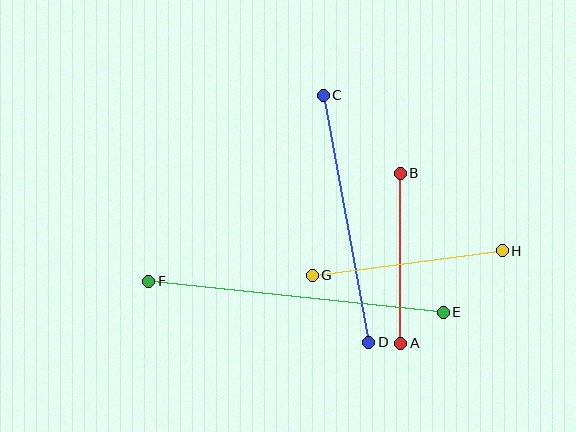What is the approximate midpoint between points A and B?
The midpoint is at approximately (400, 258) pixels.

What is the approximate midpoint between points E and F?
The midpoint is at approximately (296, 297) pixels.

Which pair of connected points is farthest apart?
Points E and F are farthest apart.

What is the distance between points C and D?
The distance is approximately 251 pixels.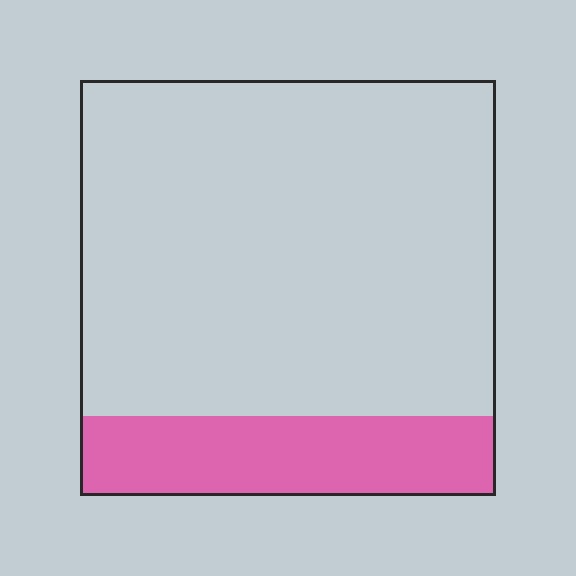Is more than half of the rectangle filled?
No.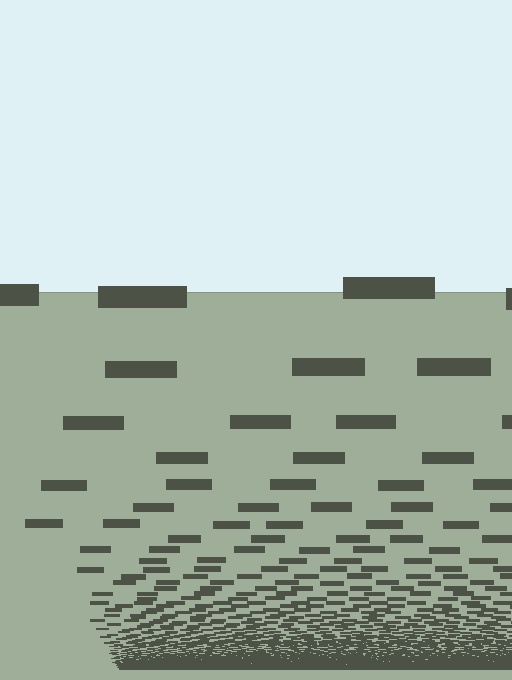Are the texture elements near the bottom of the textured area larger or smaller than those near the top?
Smaller. The gradient is inverted — elements near the bottom are smaller and denser.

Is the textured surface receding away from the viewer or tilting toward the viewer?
The surface appears to tilt toward the viewer. Texture elements get larger and sparser toward the top.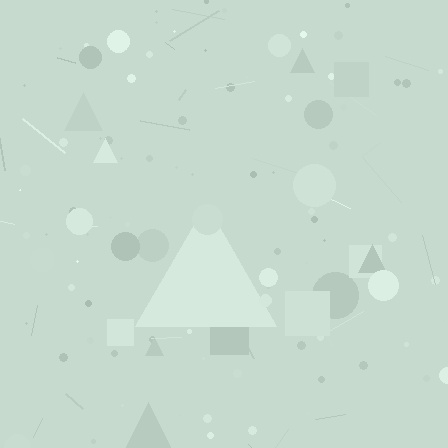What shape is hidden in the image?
A triangle is hidden in the image.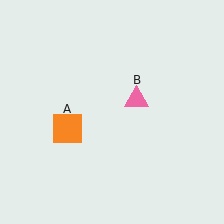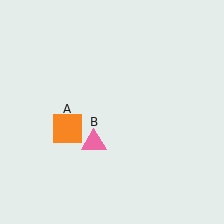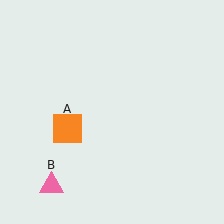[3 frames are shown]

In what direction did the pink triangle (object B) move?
The pink triangle (object B) moved down and to the left.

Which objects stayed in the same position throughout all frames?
Orange square (object A) remained stationary.